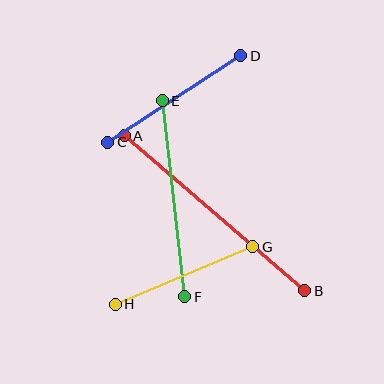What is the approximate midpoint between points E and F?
The midpoint is at approximately (174, 199) pixels.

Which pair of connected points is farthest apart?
Points A and B are farthest apart.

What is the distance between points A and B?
The distance is approximately 238 pixels.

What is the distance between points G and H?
The distance is approximately 149 pixels.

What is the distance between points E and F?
The distance is approximately 197 pixels.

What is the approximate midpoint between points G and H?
The midpoint is at approximately (184, 275) pixels.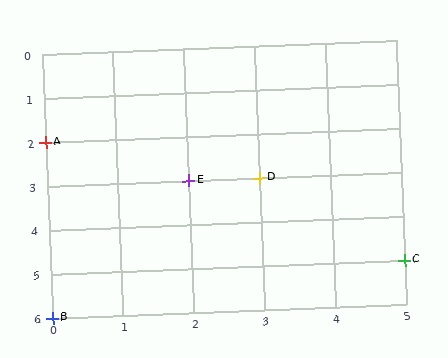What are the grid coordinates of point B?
Point B is at grid coordinates (0, 6).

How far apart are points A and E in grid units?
Points A and E are 2 columns and 1 row apart (about 2.2 grid units diagonally).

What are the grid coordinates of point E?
Point E is at grid coordinates (2, 3).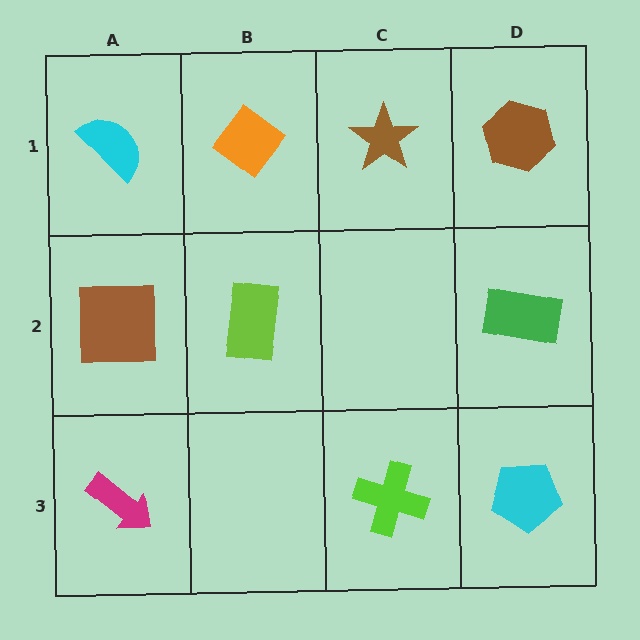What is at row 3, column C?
A lime cross.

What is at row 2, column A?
A brown square.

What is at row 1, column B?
An orange diamond.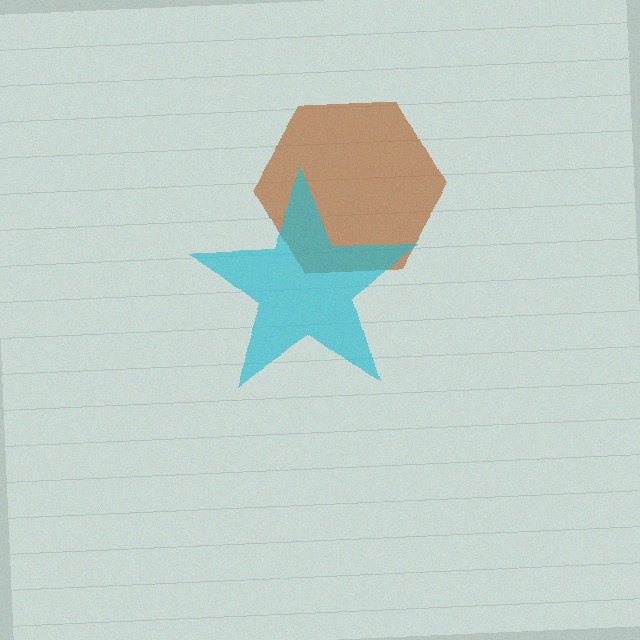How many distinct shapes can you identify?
There are 2 distinct shapes: a brown hexagon, a cyan star.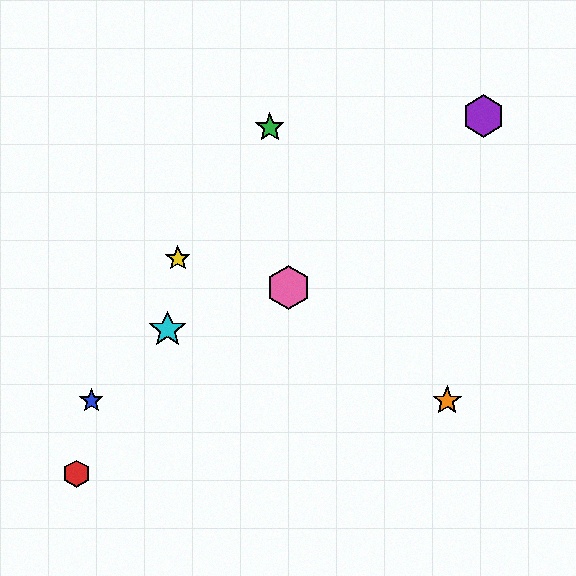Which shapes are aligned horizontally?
The blue star, the orange star are aligned horizontally.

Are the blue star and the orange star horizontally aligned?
Yes, both are at y≈401.